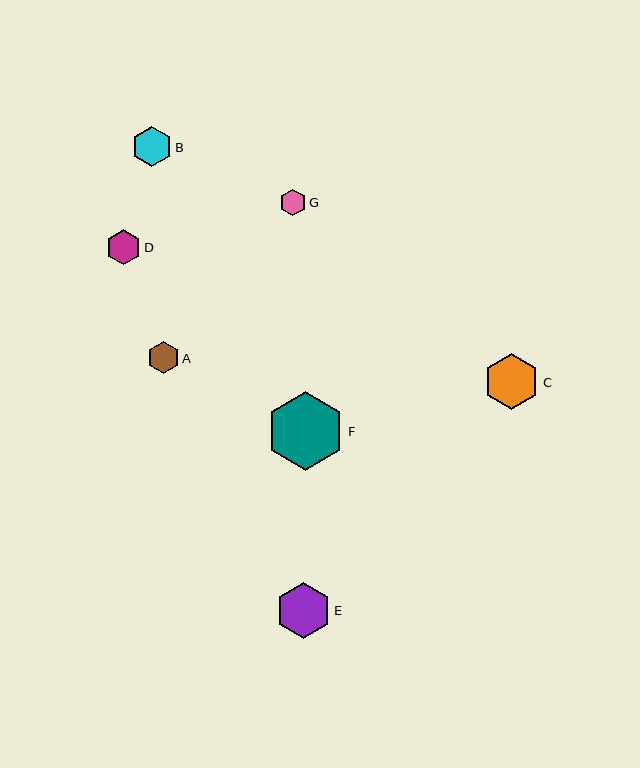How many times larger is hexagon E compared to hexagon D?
Hexagon E is approximately 1.6 times the size of hexagon D.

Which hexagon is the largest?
Hexagon F is the largest with a size of approximately 79 pixels.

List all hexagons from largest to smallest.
From largest to smallest: F, C, E, B, D, A, G.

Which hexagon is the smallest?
Hexagon G is the smallest with a size of approximately 26 pixels.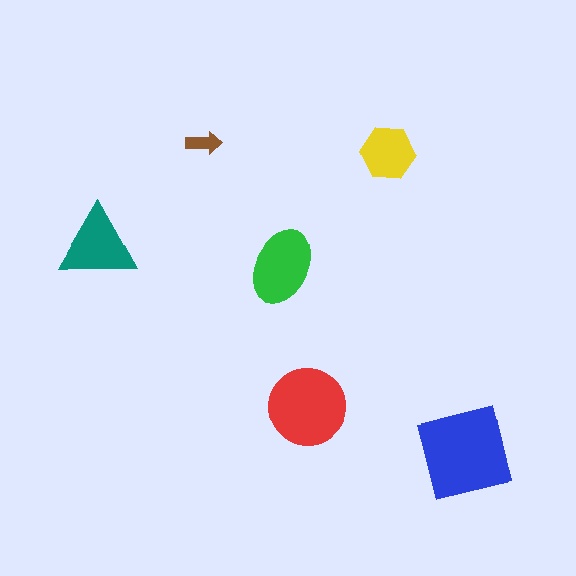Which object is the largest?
The blue square.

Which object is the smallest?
The brown arrow.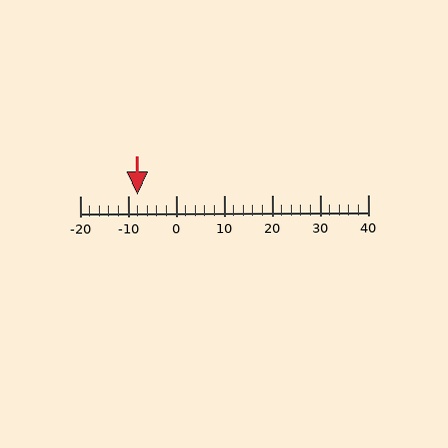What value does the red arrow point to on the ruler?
The red arrow points to approximately -8.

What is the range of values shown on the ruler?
The ruler shows values from -20 to 40.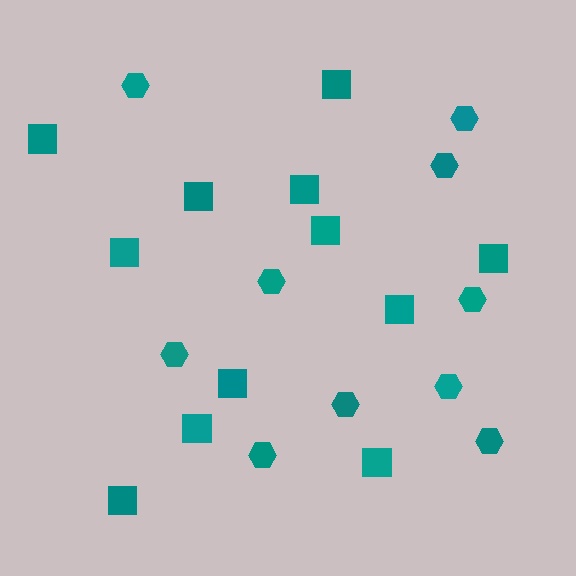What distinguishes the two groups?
There are 2 groups: one group of hexagons (10) and one group of squares (12).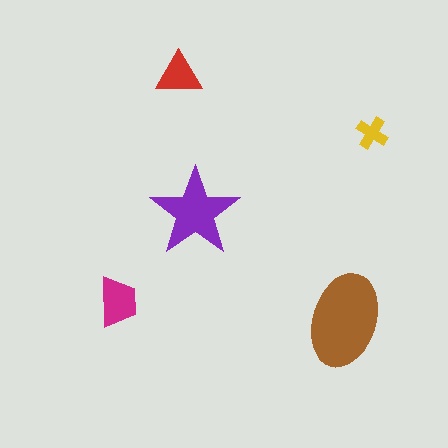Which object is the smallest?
The yellow cross.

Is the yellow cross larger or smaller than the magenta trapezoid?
Smaller.